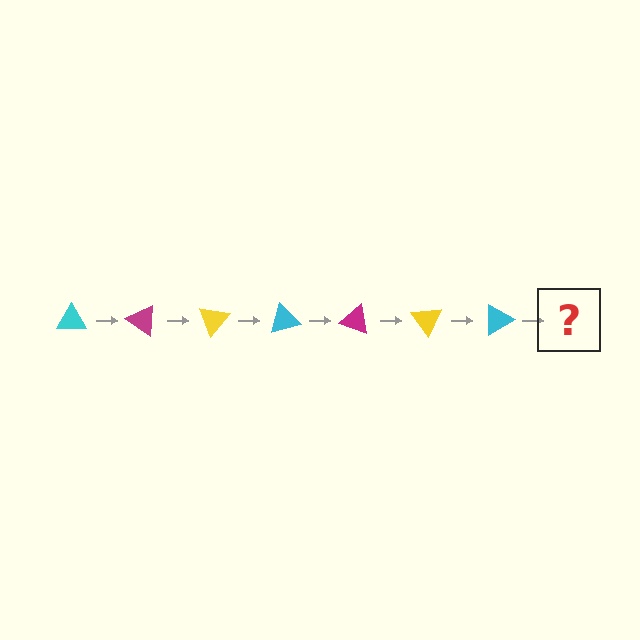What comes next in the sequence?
The next element should be a magenta triangle, rotated 245 degrees from the start.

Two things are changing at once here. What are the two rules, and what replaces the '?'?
The two rules are that it rotates 35 degrees each step and the color cycles through cyan, magenta, and yellow. The '?' should be a magenta triangle, rotated 245 degrees from the start.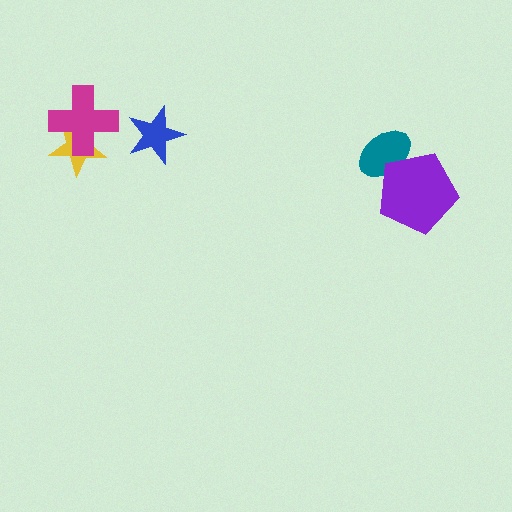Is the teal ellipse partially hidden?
Yes, it is partially covered by another shape.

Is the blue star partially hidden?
No, no other shape covers it.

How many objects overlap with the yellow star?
1 object overlaps with the yellow star.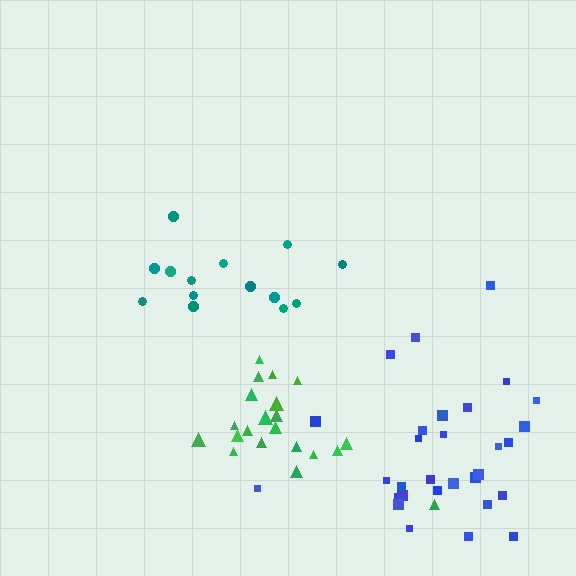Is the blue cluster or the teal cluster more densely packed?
Blue.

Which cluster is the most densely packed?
Green.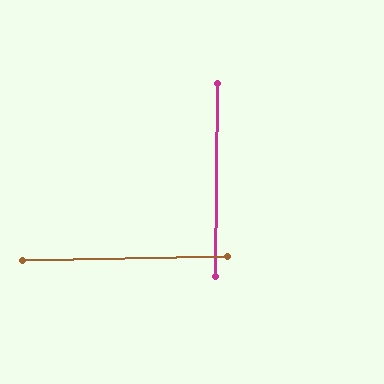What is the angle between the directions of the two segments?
Approximately 88 degrees.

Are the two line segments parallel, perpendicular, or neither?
Perpendicular — they meet at approximately 88°.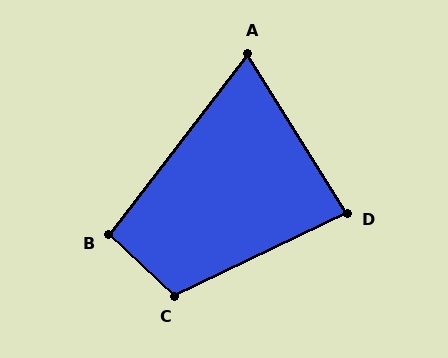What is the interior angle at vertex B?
Approximately 96 degrees (obtuse).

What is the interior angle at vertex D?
Approximately 84 degrees (acute).